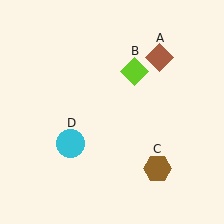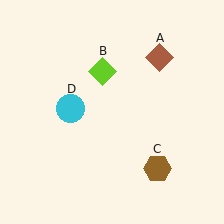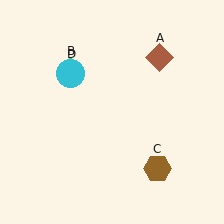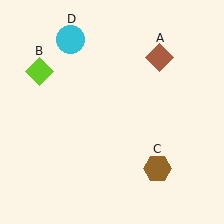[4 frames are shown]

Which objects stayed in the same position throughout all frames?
Brown diamond (object A) and brown hexagon (object C) remained stationary.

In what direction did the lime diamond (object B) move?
The lime diamond (object B) moved left.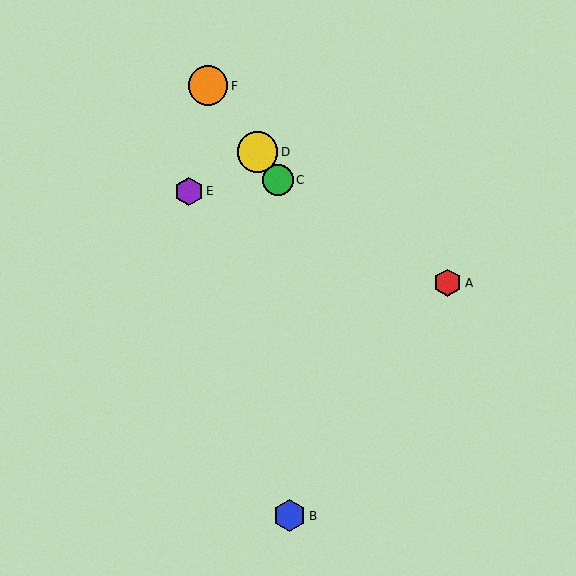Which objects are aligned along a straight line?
Objects C, D, F are aligned along a straight line.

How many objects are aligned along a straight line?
3 objects (C, D, F) are aligned along a straight line.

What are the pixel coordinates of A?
Object A is at (448, 283).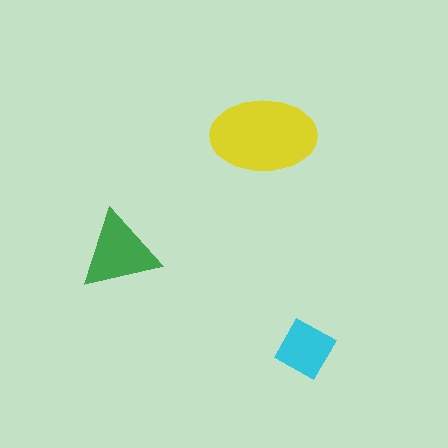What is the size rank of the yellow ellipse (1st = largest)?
1st.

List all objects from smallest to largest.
The cyan diamond, the green triangle, the yellow ellipse.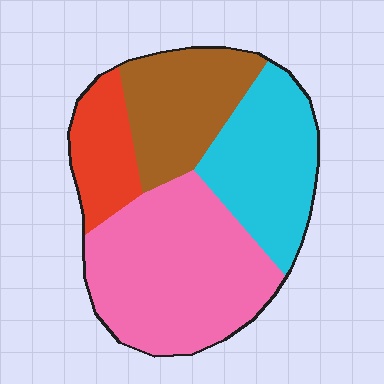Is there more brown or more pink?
Pink.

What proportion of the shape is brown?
Brown covers about 20% of the shape.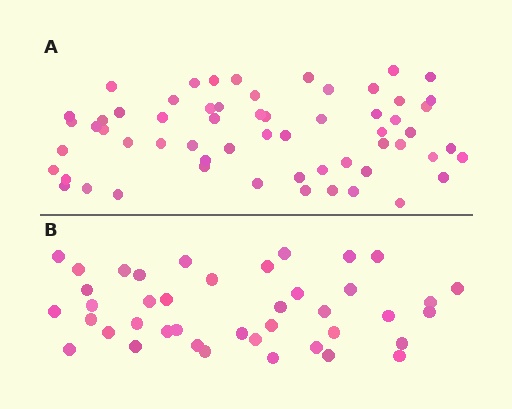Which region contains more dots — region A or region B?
Region A (the top region) has more dots.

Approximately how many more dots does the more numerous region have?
Region A has approximately 20 more dots than region B.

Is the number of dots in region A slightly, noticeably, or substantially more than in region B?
Region A has substantially more. The ratio is roughly 1.5 to 1.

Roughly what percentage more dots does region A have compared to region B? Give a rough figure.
About 45% more.